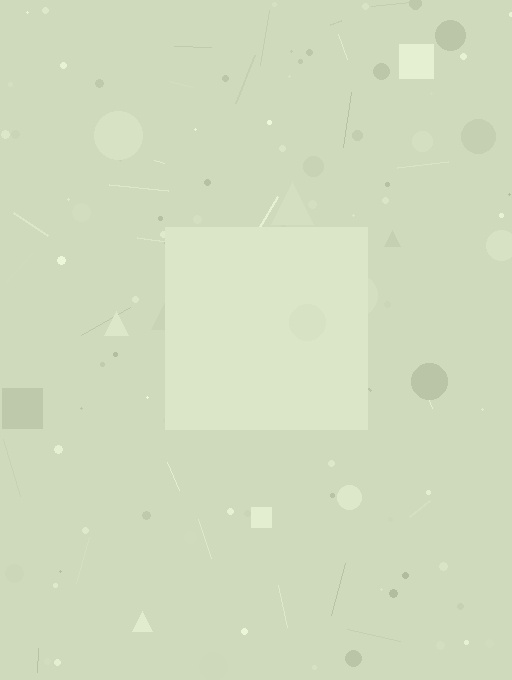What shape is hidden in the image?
A square is hidden in the image.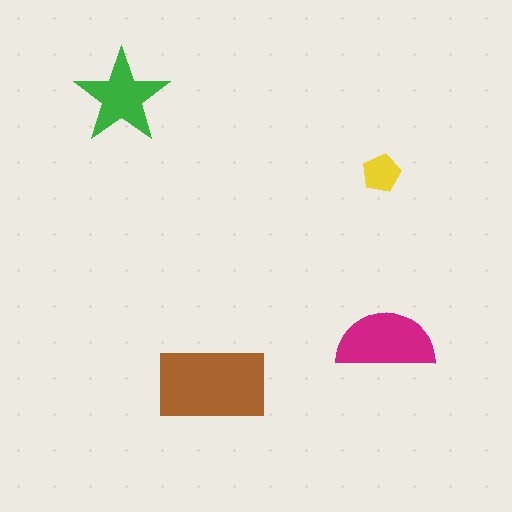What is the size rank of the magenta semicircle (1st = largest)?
2nd.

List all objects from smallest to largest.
The yellow pentagon, the green star, the magenta semicircle, the brown rectangle.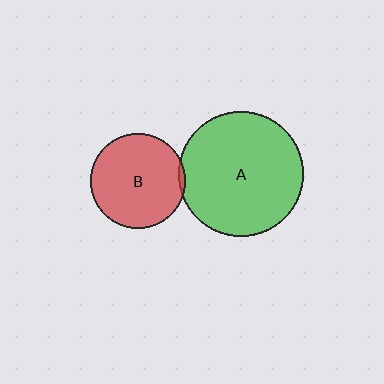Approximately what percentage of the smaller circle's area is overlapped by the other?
Approximately 5%.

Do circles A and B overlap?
Yes.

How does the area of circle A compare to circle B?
Approximately 1.7 times.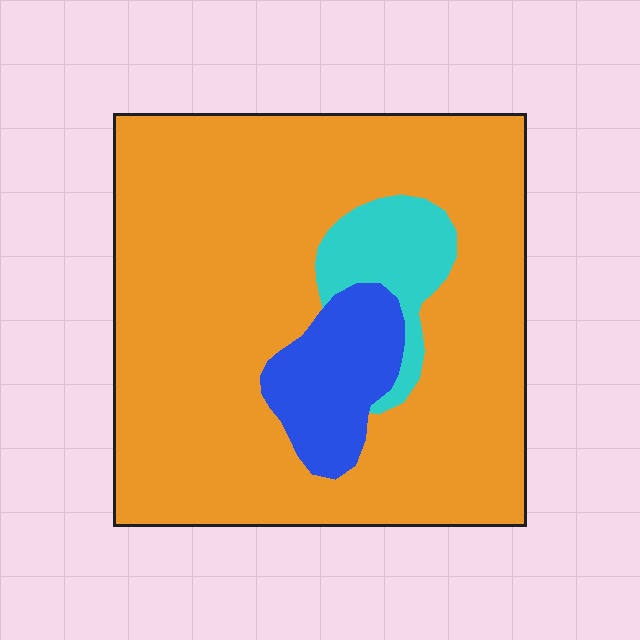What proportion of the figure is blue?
Blue takes up about one tenth (1/10) of the figure.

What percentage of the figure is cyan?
Cyan covers roughly 10% of the figure.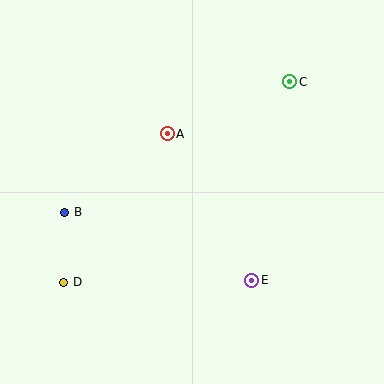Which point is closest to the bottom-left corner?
Point D is closest to the bottom-left corner.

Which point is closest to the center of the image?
Point A at (167, 134) is closest to the center.